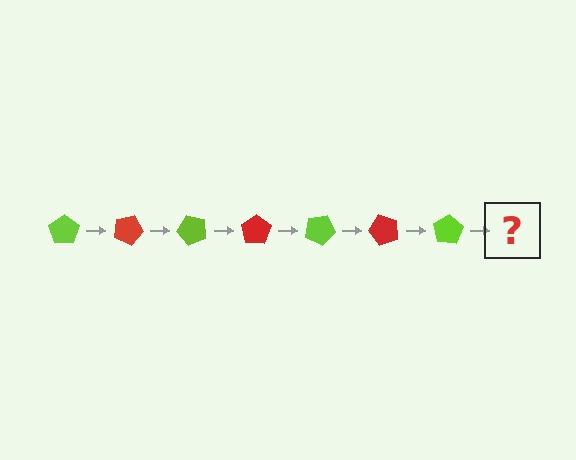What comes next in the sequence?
The next element should be a red pentagon, rotated 175 degrees from the start.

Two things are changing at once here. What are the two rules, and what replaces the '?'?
The two rules are that it rotates 25 degrees each step and the color cycles through lime and red. The '?' should be a red pentagon, rotated 175 degrees from the start.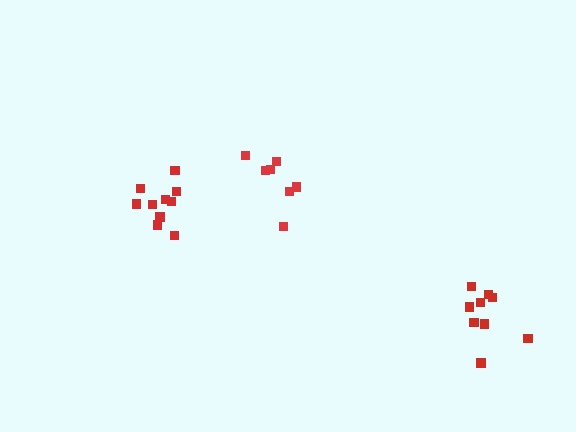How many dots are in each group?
Group 1: 7 dots, Group 2: 10 dots, Group 3: 9 dots (26 total).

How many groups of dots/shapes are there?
There are 3 groups.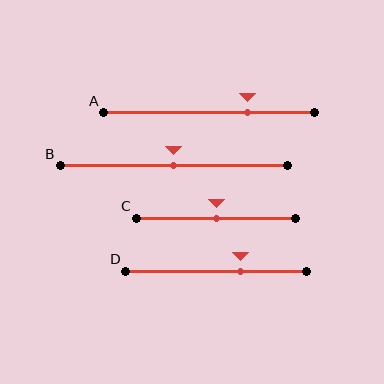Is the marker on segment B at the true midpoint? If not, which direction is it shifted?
Yes, the marker on segment B is at the true midpoint.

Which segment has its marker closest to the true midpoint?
Segment B has its marker closest to the true midpoint.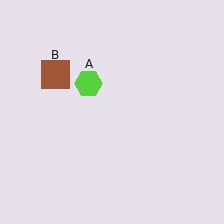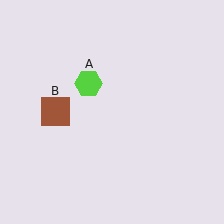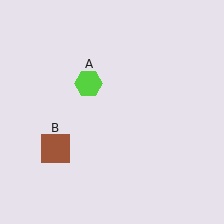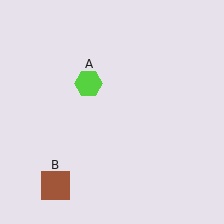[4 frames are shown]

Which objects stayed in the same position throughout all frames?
Lime hexagon (object A) remained stationary.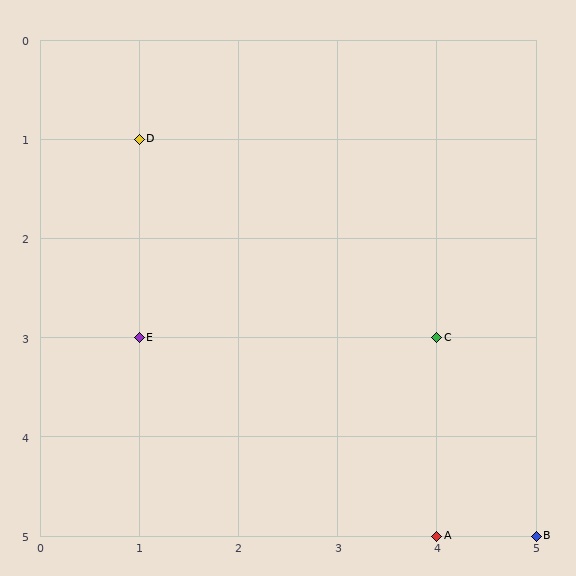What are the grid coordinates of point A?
Point A is at grid coordinates (4, 5).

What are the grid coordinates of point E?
Point E is at grid coordinates (1, 3).